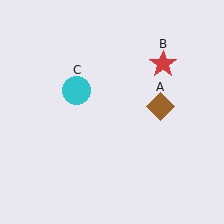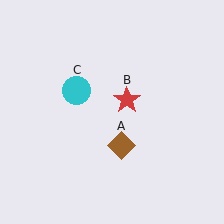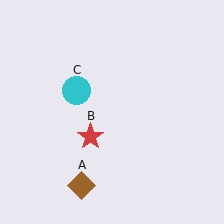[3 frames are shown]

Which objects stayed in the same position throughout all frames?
Cyan circle (object C) remained stationary.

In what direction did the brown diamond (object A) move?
The brown diamond (object A) moved down and to the left.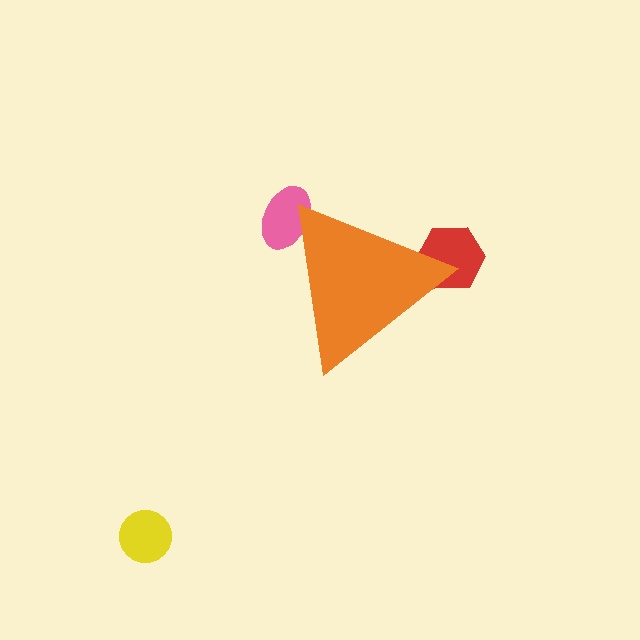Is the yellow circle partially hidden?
No, the yellow circle is fully visible.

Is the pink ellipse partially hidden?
Yes, the pink ellipse is partially hidden behind the orange triangle.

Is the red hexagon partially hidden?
Yes, the red hexagon is partially hidden behind the orange triangle.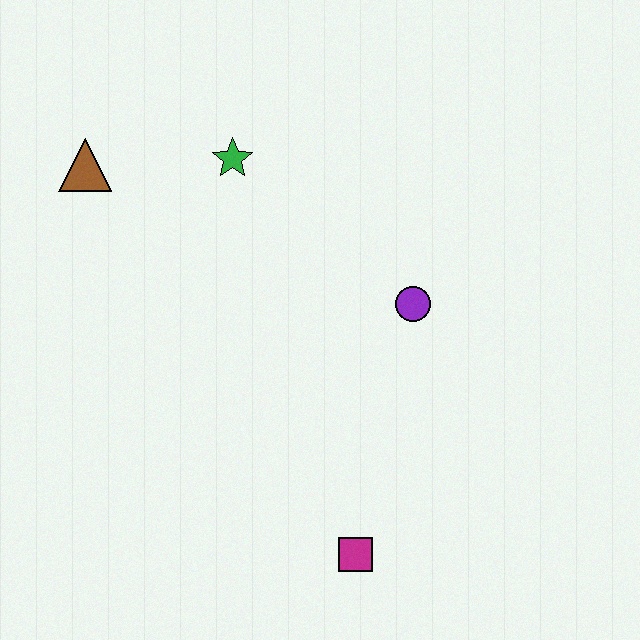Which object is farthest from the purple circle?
The brown triangle is farthest from the purple circle.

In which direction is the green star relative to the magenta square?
The green star is above the magenta square.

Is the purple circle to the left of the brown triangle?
No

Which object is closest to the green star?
The brown triangle is closest to the green star.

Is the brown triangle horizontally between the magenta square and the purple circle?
No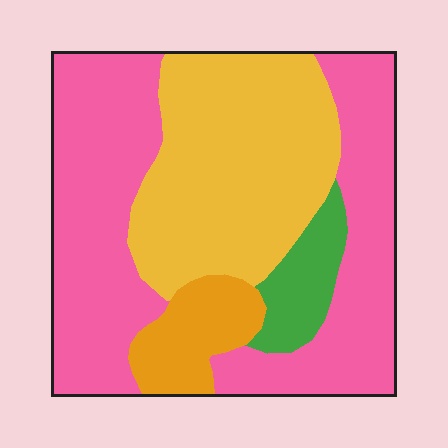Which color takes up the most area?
Pink, at roughly 50%.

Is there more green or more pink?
Pink.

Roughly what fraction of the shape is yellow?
Yellow covers roughly 35% of the shape.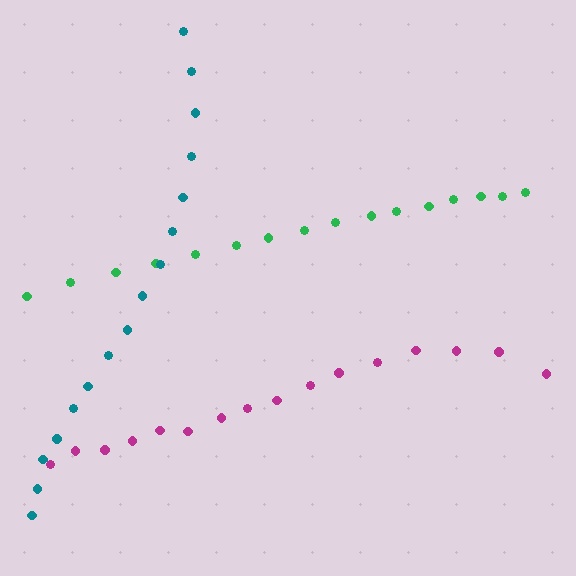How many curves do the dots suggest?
There are 3 distinct paths.